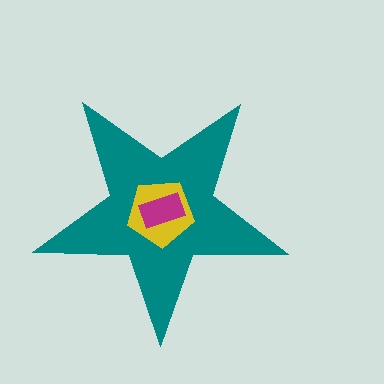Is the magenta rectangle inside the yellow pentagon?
Yes.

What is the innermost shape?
The magenta rectangle.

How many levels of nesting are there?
3.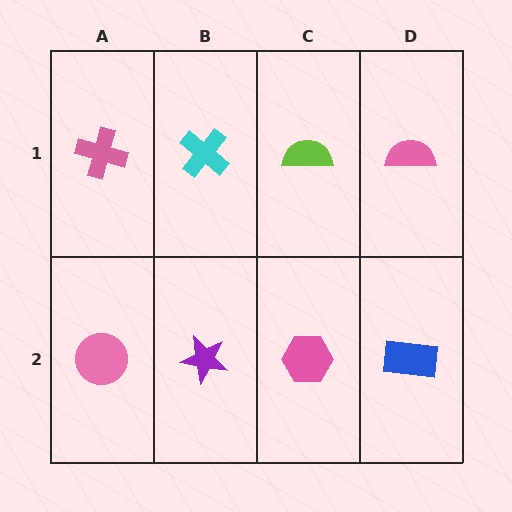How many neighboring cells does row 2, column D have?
2.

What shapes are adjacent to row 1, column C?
A pink hexagon (row 2, column C), a cyan cross (row 1, column B), a pink semicircle (row 1, column D).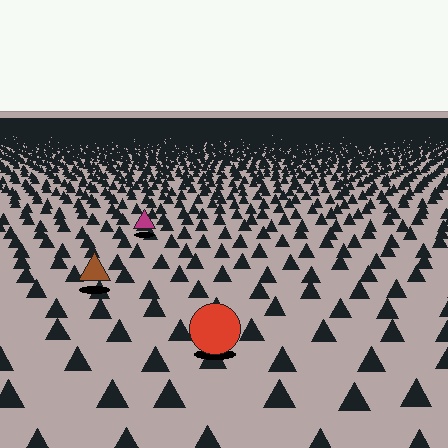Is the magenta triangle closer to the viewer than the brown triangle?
No. The brown triangle is closer — you can tell from the texture gradient: the ground texture is coarser near it.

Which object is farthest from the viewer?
The magenta triangle is farthest from the viewer. It appears smaller and the ground texture around it is denser.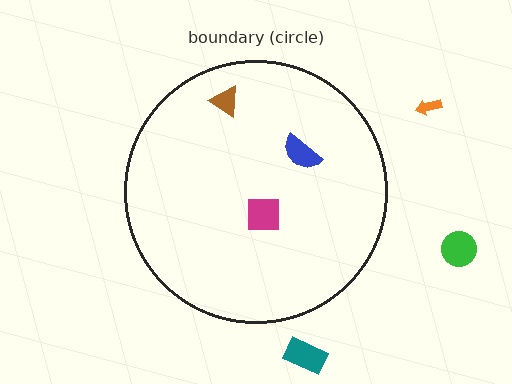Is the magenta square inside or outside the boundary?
Inside.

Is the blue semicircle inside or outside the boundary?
Inside.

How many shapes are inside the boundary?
3 inside, 3 outside.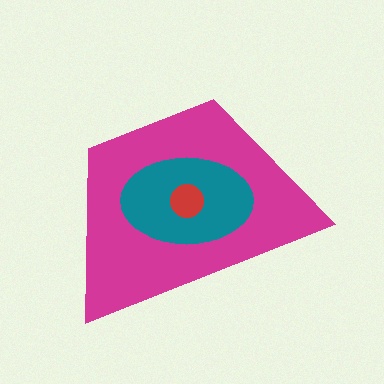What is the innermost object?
The red circle.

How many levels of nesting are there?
3.